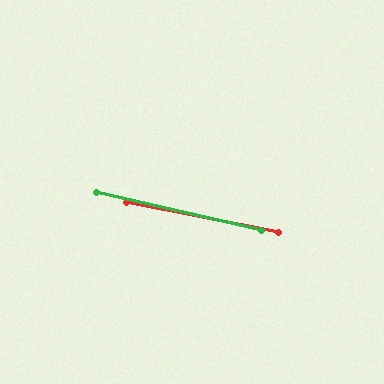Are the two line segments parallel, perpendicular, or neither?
Parallel — their directions differ by only 2.0°.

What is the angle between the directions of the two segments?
Approximately 2 degrees.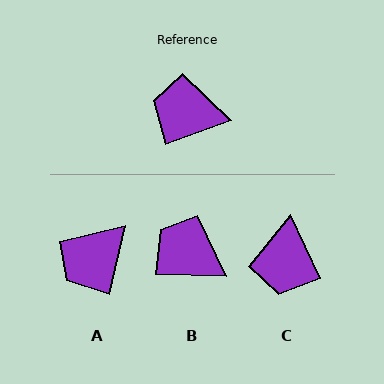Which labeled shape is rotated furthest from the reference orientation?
C, about 95 degrees away.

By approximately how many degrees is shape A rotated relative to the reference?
Approximately 57 degrees counter-clockwise.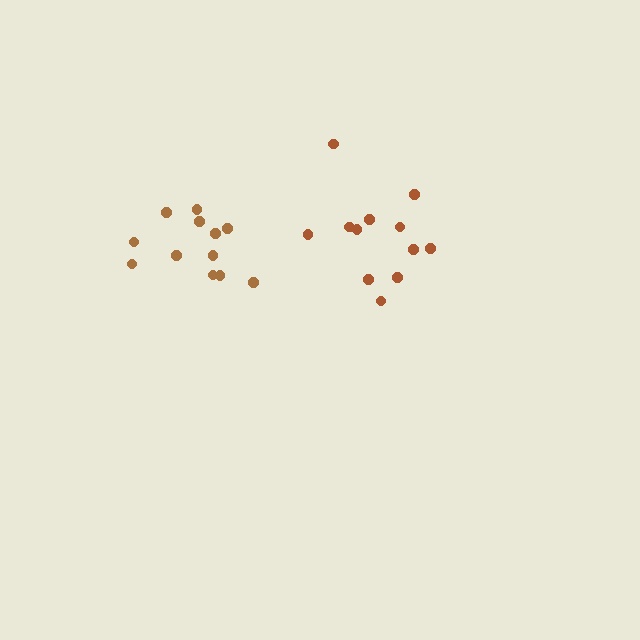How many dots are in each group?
Group 1: 12 dots, Group 2: 12 dots (24 total).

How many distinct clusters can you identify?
There are 2 distinct clusters.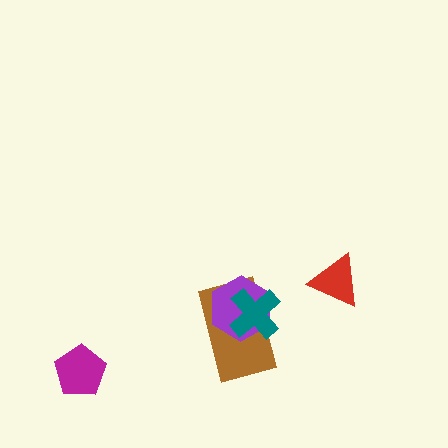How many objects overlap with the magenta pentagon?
0 objects overlap with the magenta pentagon.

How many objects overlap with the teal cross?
2 objects overlap with the teal cross.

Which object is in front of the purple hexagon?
The teal cross is in front of the purple hexagon.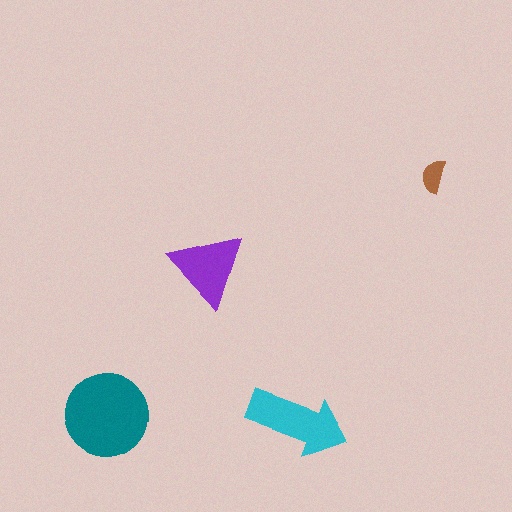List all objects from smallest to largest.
The brown semicircle, the purple triangle, the cyan arrow, the teal circle.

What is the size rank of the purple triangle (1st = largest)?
3rd.